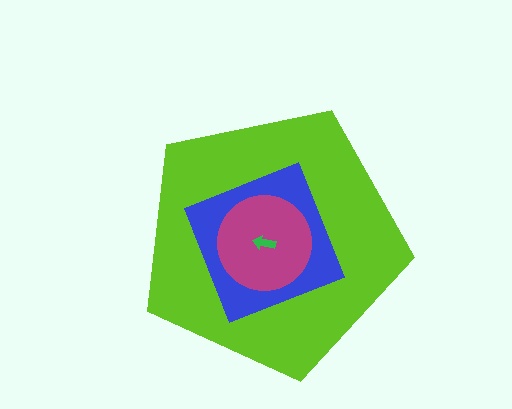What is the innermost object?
The green arrow.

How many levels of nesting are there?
4.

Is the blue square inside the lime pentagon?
Yes.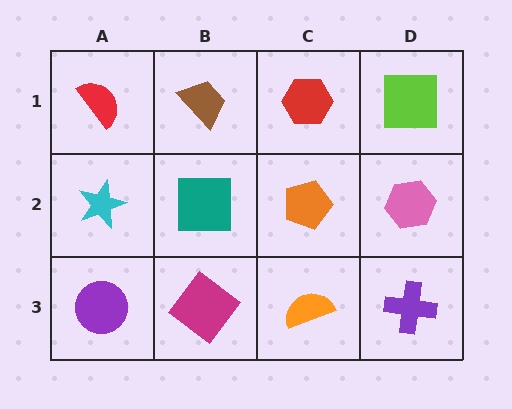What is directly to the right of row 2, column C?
A pink hexagon.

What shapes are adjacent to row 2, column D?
A lime square (row 1, column D), a purple cross (row 3, column D), an orange pentagon (row 2, column C).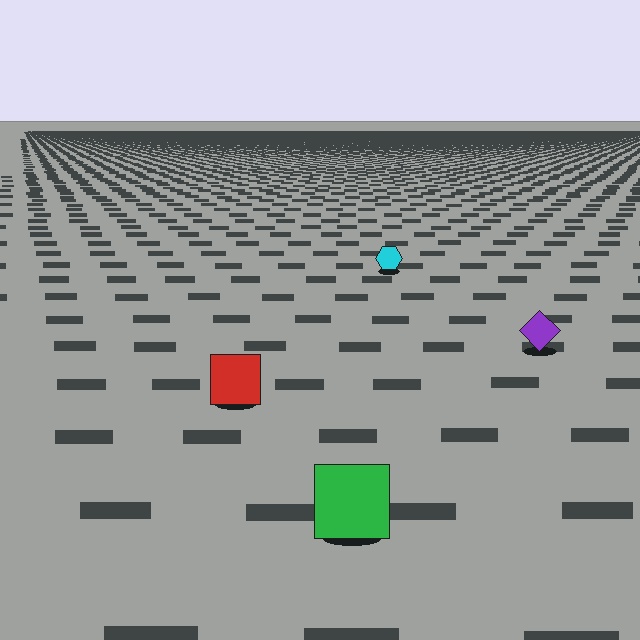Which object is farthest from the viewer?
The cyan hexagon is farthest from the viewer. It appears smaller and the ground texture around it is denser.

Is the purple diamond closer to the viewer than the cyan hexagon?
Yes. The purple diamond is closer — you can tell from the texture gradient: the ground texture is coarser near it.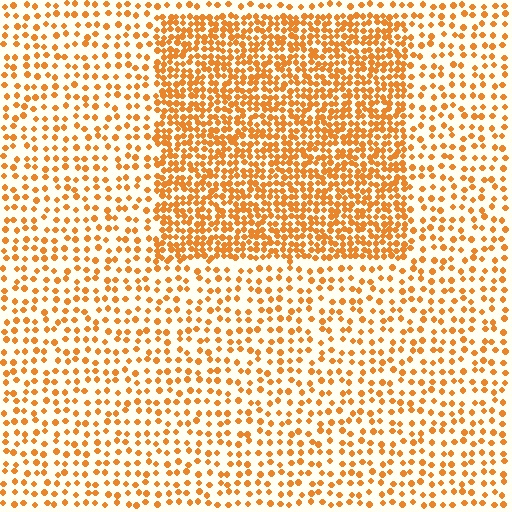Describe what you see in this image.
The image contains small orange elements arranged at two different densities. A rectangle-shaped region is visible where the elements are more densely packed than the surrounding area.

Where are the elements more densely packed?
The elements are more densely packed inside the rectangle boundary.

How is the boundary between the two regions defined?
The boundary is defined by a change in element density (approximately 2.3x ratio). All elements are the same color, size, and shape.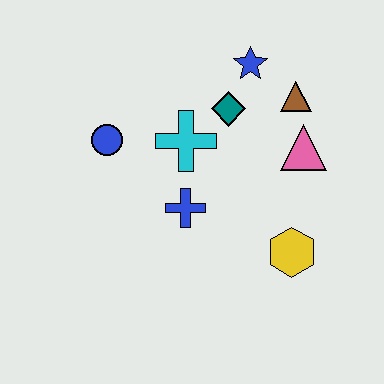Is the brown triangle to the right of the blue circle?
Yes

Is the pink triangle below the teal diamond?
Yes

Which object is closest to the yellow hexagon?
The pink triangle is closest to the yellow hexagon.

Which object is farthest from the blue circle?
The yellow hexagon is farthest from the blue circle.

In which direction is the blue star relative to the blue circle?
The blue star is to the right of the blue circle.